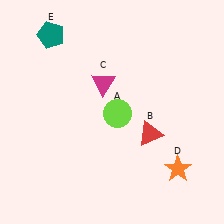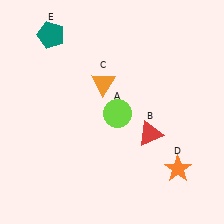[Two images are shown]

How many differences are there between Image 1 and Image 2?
There is 1 difference between the two images.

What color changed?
The triangle (C) changed from magenta in Image 1 to orange in Image 2.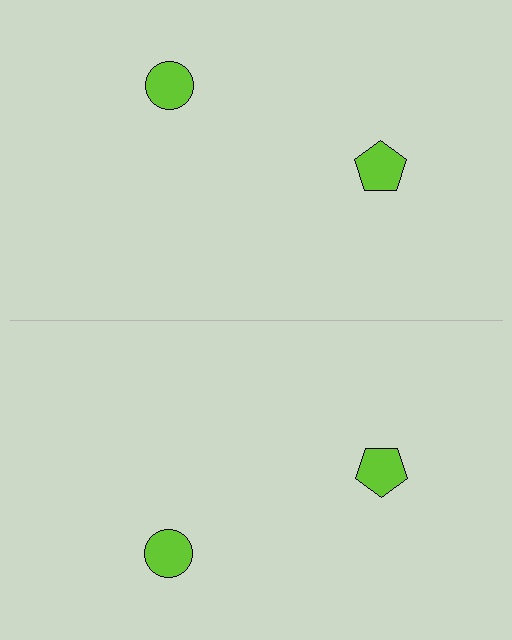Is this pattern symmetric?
Yes, this pattern has bilateral (reflection) symmetry.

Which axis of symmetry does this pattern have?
The pattern has a horizontal axis of symmetry running through the center of the image.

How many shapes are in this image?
There are 4 shapes in this image.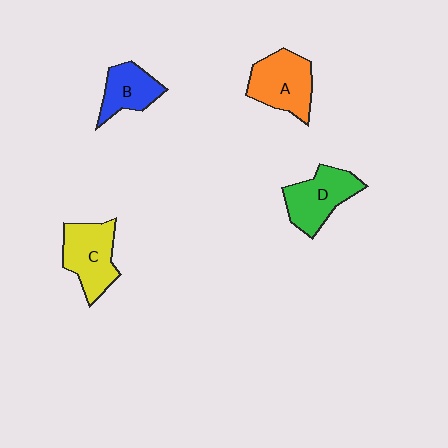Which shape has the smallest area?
Shape B (blue).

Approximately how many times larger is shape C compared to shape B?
Approximately 1.3 times.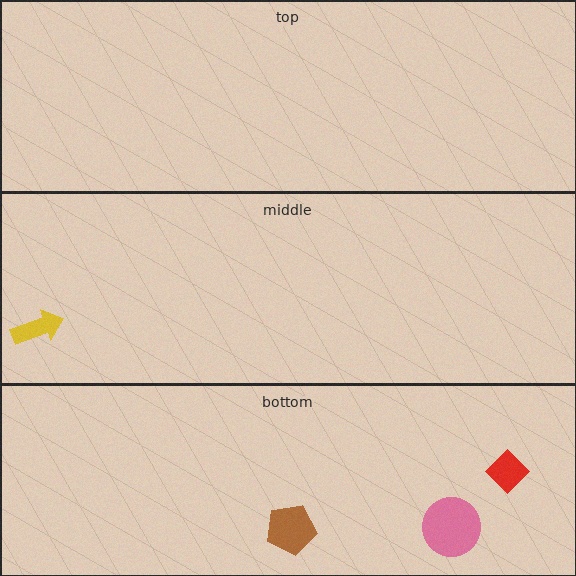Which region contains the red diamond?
The bottom region.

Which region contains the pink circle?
The bottom region.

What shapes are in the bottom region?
The red diamond, the pink circle, the brown pentagon.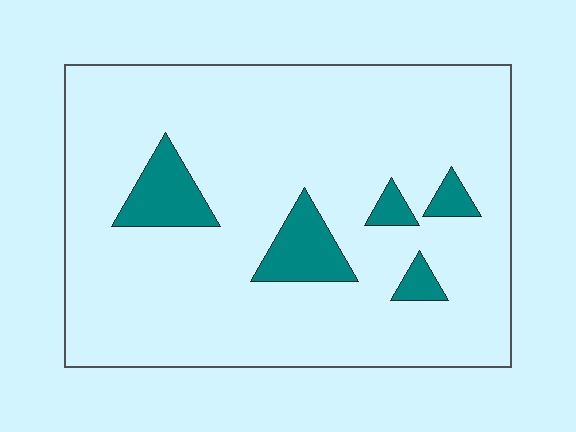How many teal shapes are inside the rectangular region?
5.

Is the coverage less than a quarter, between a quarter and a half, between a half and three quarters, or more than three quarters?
Less than a quarter.